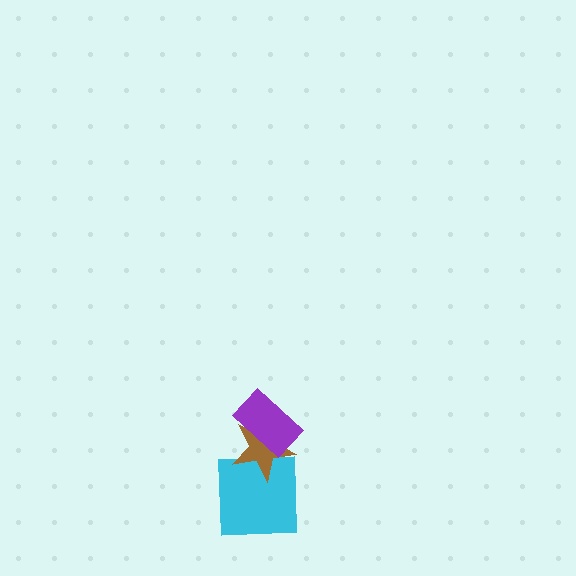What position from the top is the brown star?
The brown star is 2nd from the top.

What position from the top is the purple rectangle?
The purple rectangle is 1st from the top.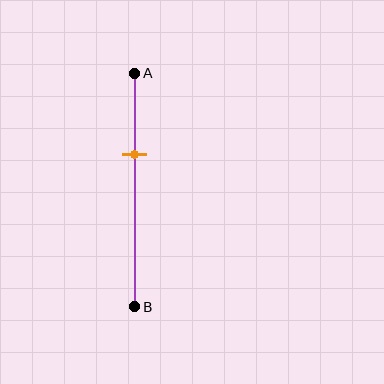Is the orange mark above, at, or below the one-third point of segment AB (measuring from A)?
The orange mark is approximately at the one-third point of segment AB.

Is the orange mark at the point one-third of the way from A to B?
Yes, the mark is approximately at the one-third point.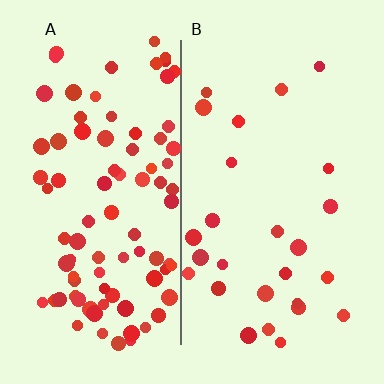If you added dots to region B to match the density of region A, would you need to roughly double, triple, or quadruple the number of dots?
Approximately triple.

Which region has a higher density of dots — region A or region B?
A (the left).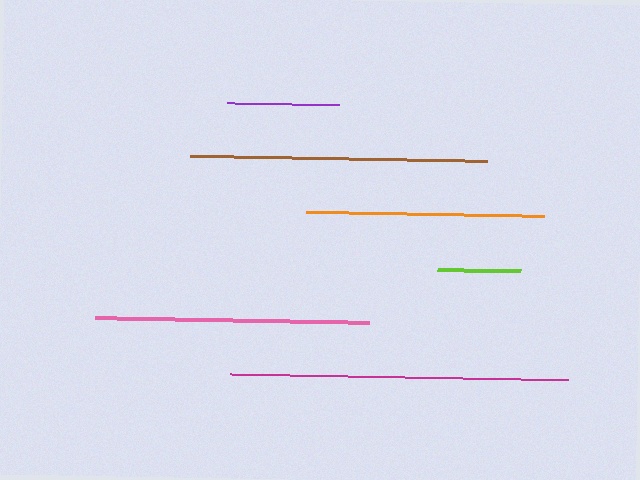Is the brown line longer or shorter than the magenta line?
The magenta line is longer than the brown line.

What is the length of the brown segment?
The brown segment is approximately 297 pixels long.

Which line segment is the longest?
The magenta line is the longest at approximately 339 pixels.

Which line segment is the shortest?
The lime line is the shortest at approximately 83 pixels.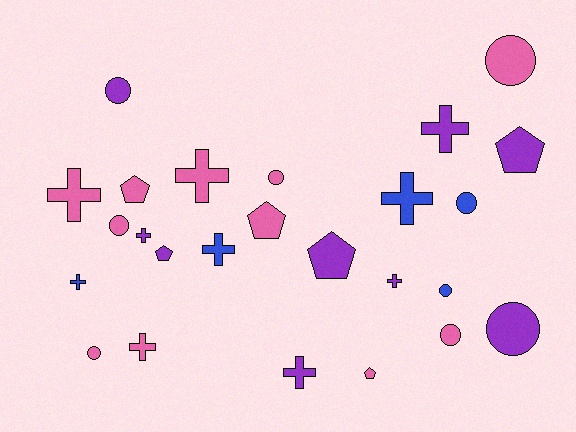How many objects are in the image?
There are 25 objects.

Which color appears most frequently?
Pink, with 11 objects.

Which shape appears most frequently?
Cross, with 10 objects.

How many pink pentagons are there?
There are 3 pink pentagons.